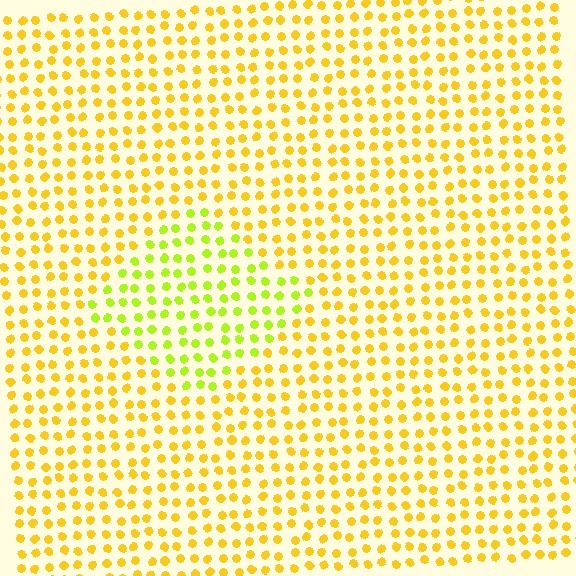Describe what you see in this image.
The image is filled with small yellow elements in a uniform arrangement. A diamond-shaped region is visible where the elements are tinted to a slightly different hue, forming a subtle color boundary.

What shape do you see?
I see a diamond.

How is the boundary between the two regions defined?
The boundary is defined purely by a slight shift in hue (about 34 degrees). Spacing, size, and orientation are identical on both sides.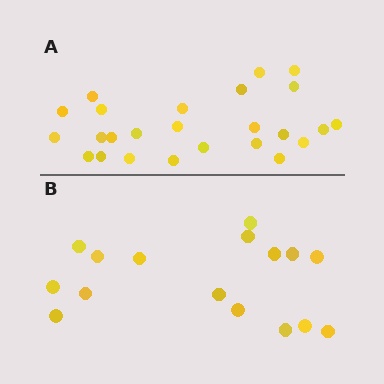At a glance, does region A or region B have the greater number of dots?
Region A (the top region) has more dots.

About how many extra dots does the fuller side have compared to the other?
Region A has roughly 8 or so more dots than region B.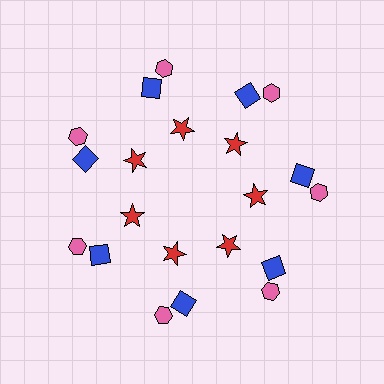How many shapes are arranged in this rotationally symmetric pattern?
There are 21 shapes, arranged in 7 groups of 3.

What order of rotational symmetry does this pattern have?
This pattern has 7-fold rotational symmetry.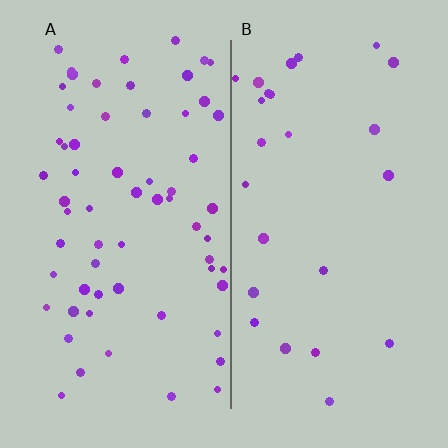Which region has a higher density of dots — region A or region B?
A (the left).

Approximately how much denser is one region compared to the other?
Approximately 2.5× — region A over region B.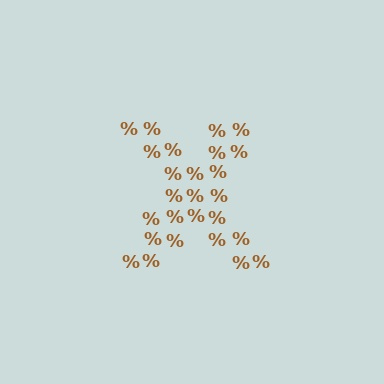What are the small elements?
The small elements are percent signs.